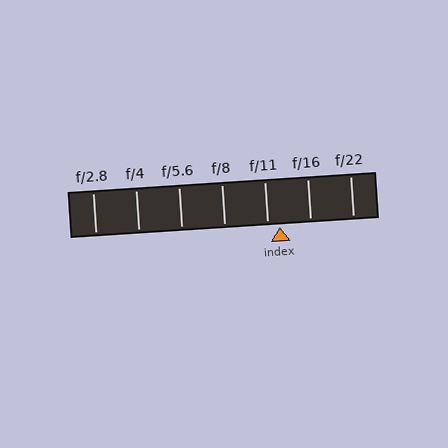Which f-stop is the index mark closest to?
The index mark is closest to f/11.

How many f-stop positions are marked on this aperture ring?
There are 7 f-stop positions marked.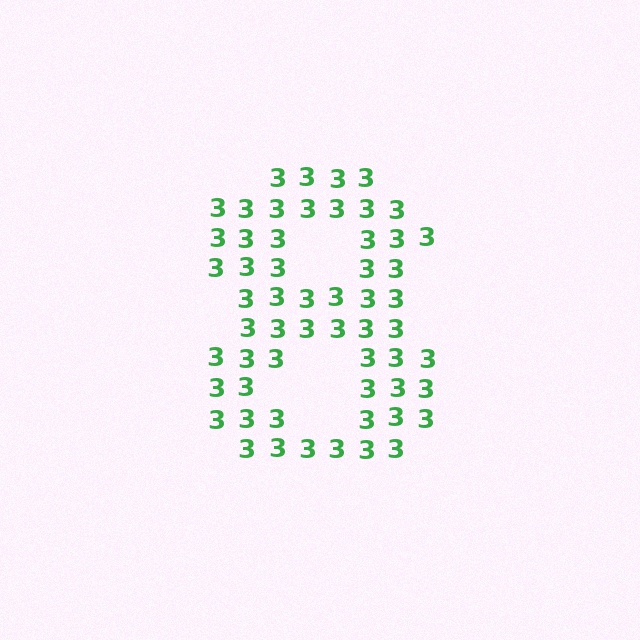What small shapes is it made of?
It is made of small digit 3's.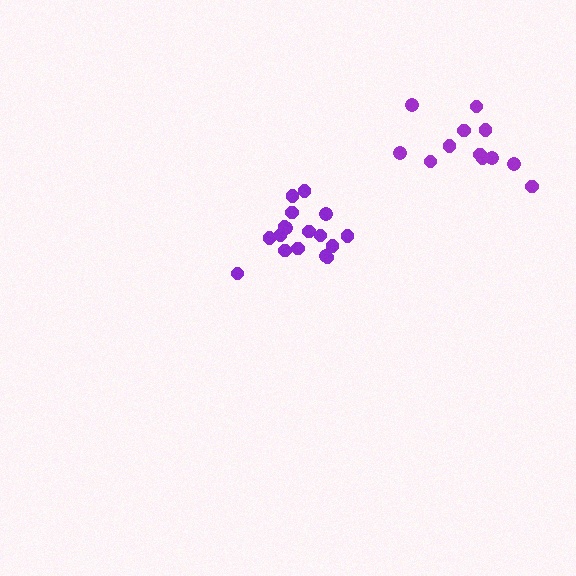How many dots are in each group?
Group 1: 17 dots, Group 2: 12 dots (29 total).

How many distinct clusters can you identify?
There are 2 distinct clusters.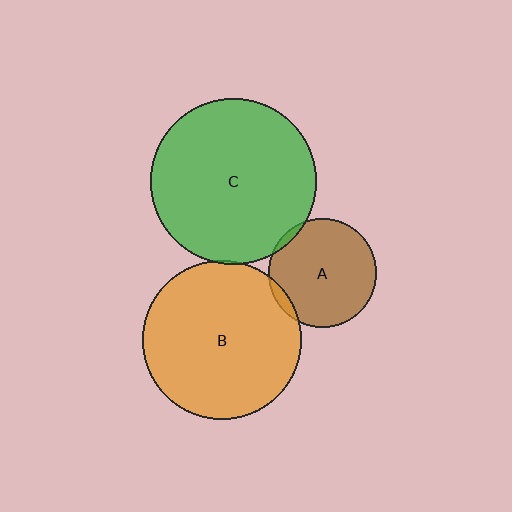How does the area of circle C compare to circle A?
Approximately 2.4 times.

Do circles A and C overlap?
Yes.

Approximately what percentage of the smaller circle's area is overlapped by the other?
Approximately 5%.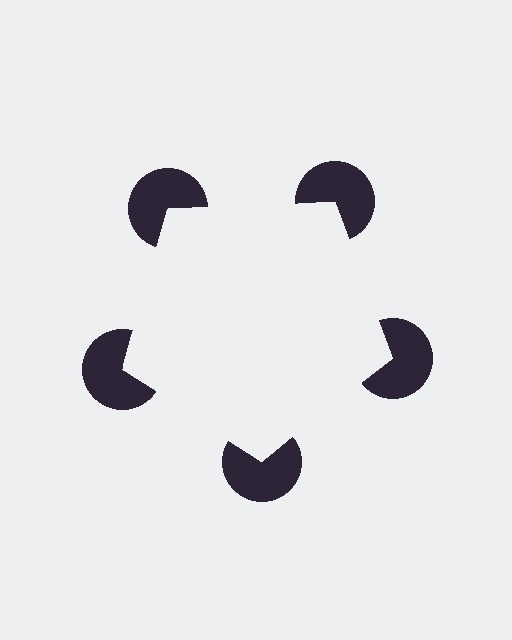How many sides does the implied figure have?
5 sides.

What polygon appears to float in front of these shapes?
An illusory pentagon — its edges are inferred from the aligned wedge cuts in the pac-man discs, not physically drawn.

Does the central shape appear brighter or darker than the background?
It typically appears slightly brighter than the background, even though no actual brightness change is drawn.